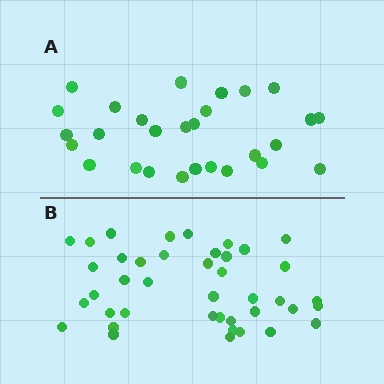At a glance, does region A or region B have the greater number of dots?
Region B (the bottom region) has more dots.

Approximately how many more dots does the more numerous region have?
Region B has approximately 15 more dots than region A.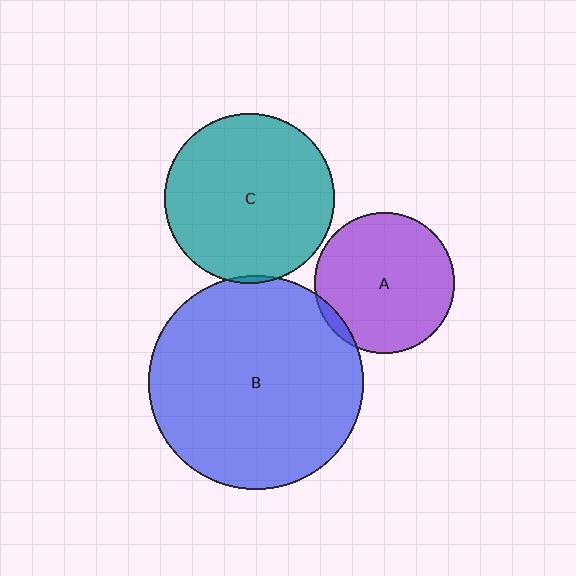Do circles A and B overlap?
Yes.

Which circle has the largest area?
Circle B (blue).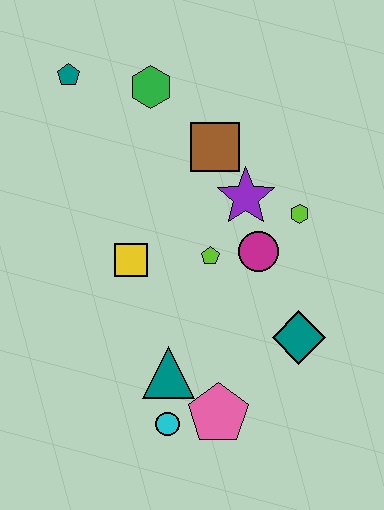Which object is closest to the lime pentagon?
The magenta circle is closest to the lime pentagon.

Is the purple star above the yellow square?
Yes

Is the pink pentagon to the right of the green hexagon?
Yes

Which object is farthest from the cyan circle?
The teal pentagon is farthest from the cyan circle.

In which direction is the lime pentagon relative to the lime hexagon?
The lime pentagon is to the left of the lime hexagon.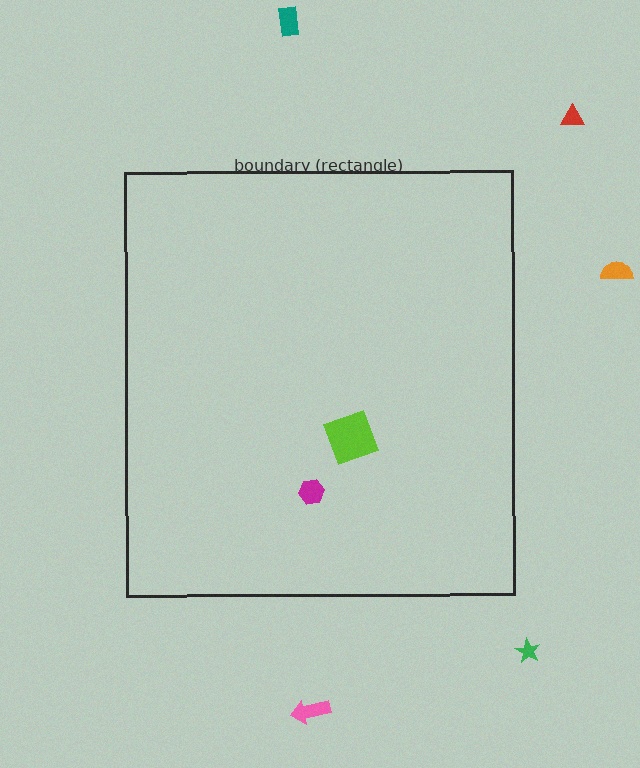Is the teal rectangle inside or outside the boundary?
Outside.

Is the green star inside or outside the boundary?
Outside.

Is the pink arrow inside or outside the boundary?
Outside.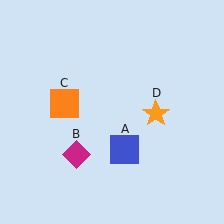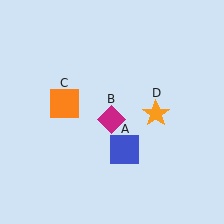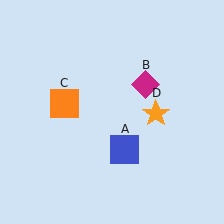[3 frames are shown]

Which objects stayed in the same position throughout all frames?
Blue square (object A) and orange square (object C) and orange star (object D) remained stationary.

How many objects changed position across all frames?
1 object changed position: magenta diamond (object B).